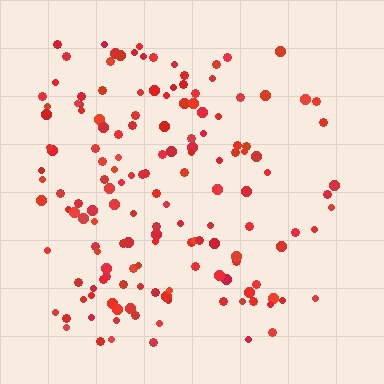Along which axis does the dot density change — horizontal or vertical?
Horizontal.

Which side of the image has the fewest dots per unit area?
The right.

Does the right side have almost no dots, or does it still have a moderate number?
Still a moderate number, just noticeably fewer than the left.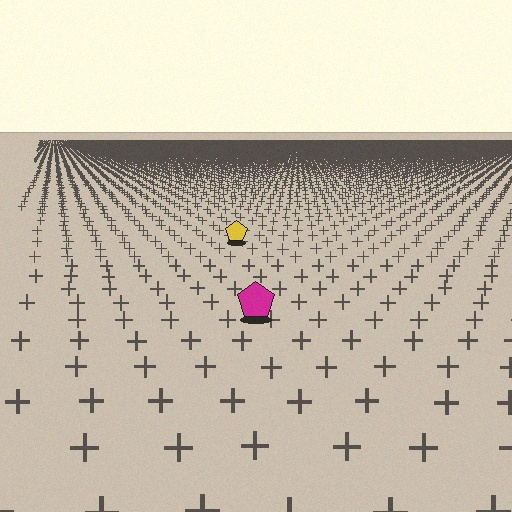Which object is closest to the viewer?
The magenta pentagon is closest. The texture marks near it are larger and more spread out.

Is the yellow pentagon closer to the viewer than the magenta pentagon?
No. The magenta pentagon is closer — you can tell from the texture gradient: the ground texture is coarser near it.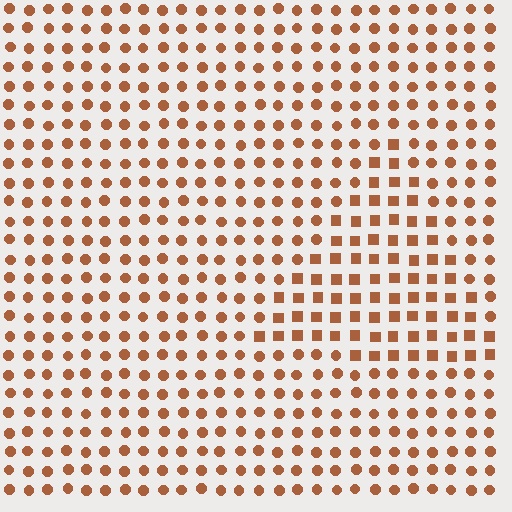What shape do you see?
I see a triangle.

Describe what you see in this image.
The image is filled with small brown elements arranged in a uniform grid. A triangle-shaped region contains squares, while the surrounding area contains circles. The boundary is defined purely by the change in element shape.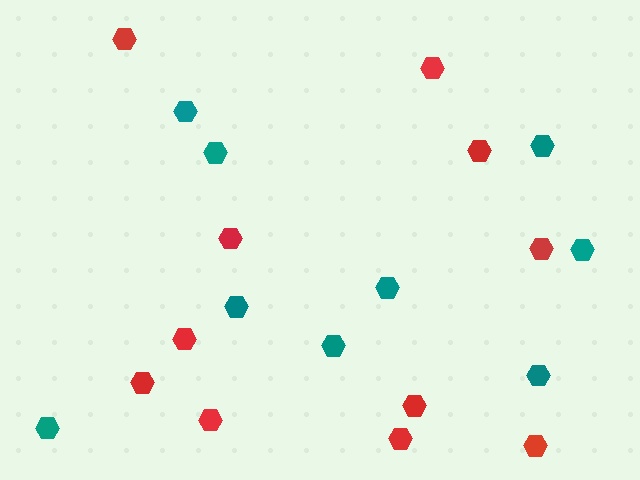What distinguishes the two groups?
There are 2 groups: one group of teal hexagons (9) and one group of red hexagons (11).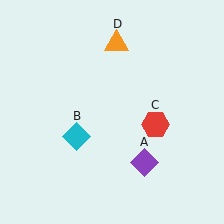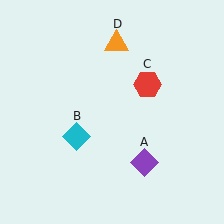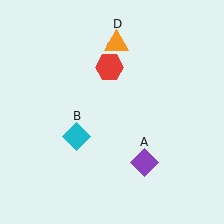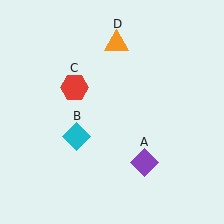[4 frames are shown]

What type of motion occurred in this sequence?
The red hexagon (object C) rotated counterclockwise around the center of the scene.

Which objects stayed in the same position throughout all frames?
Purple diamond (object A) and cyan diamond (object B) and orange triangle (object D) remained stationary.